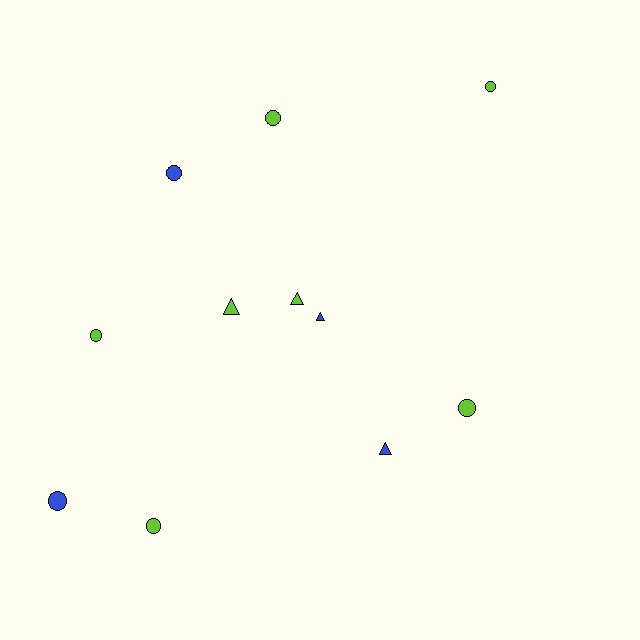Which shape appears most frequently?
Circle, with 7 objects.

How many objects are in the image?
There are 11 objects.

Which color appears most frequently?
Lime, with 7 objects.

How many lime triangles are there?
There are 2 lime triangles.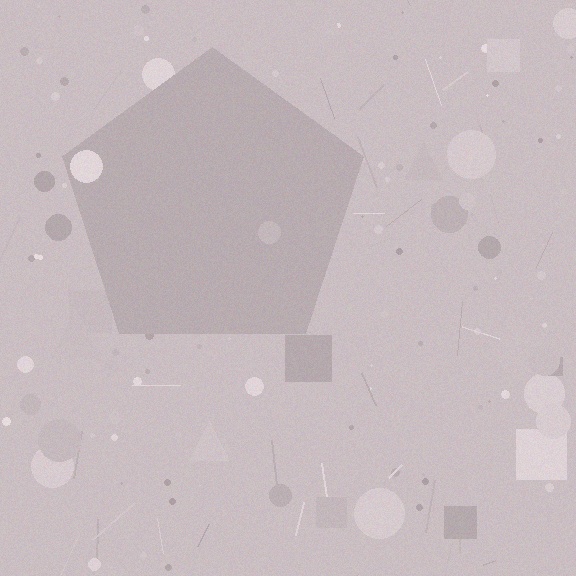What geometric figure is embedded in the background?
A pentagon is embedded in the background.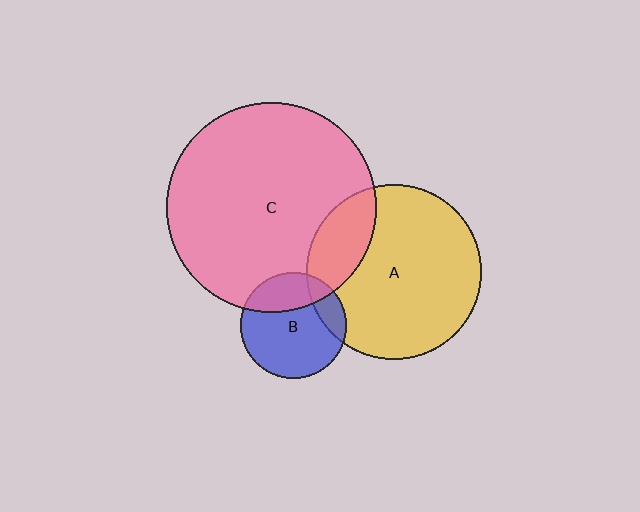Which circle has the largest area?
Circle C (pink).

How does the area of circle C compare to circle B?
Approximately 4.0 times.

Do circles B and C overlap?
Yes.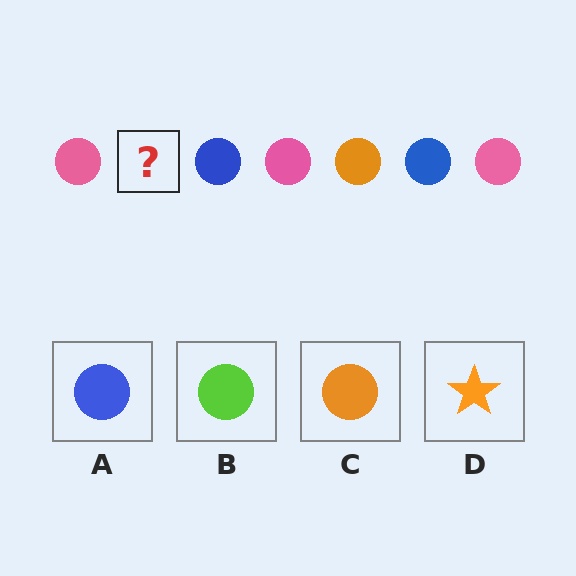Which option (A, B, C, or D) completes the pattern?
C.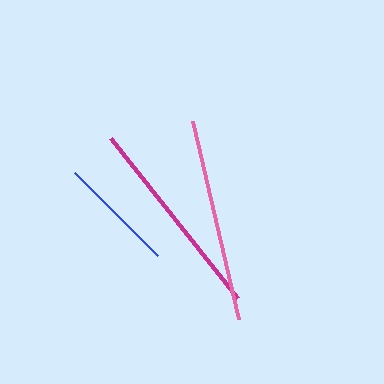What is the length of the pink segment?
The pink segment is approximately 203 pixels long.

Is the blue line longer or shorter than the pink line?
The pink line is longer than the blue line.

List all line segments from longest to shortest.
From longest to shortest: magenta, pink, blue.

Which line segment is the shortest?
The blue line is the shortest at approximately 118 pixels.